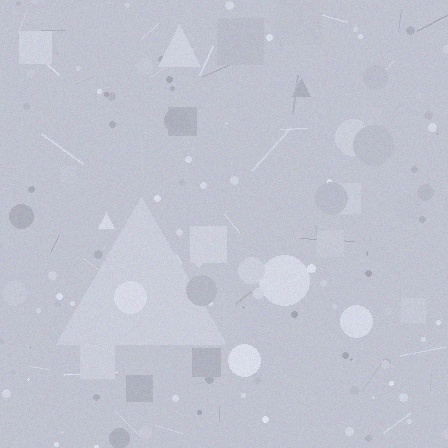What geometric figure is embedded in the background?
A triangle is embedded in the background.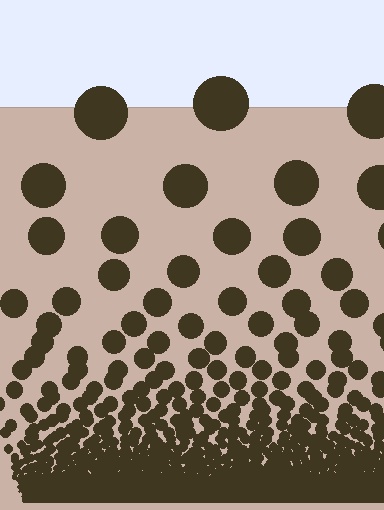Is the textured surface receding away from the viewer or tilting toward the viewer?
The surface appears to tilt toward the viewer. Texture elements get larger and sparser toward the top.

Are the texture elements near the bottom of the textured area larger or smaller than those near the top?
Smaller. The gradient is inverted — elements near the bottom are smaller and denser.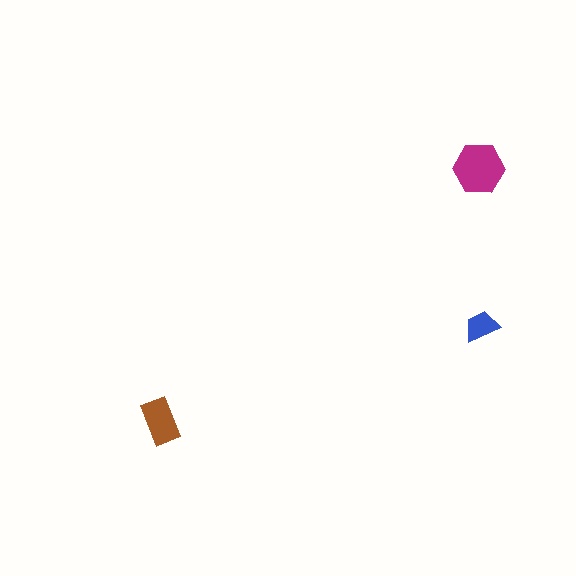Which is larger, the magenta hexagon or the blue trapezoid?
The magenta hexagon.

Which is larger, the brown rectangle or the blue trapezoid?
The brown rectangle.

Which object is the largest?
The magenta hexagon.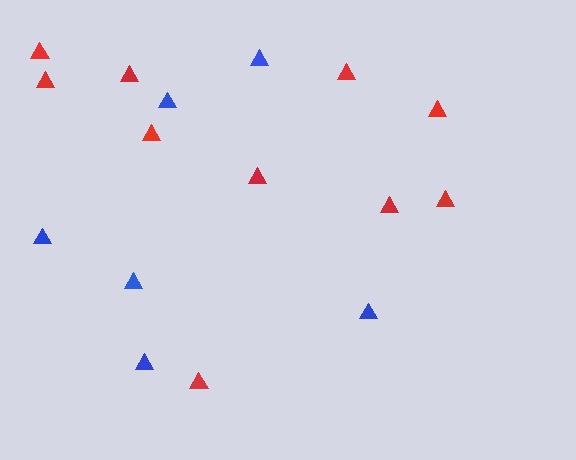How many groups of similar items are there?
There are 2 groups: one group of blue triangles (6) and one group of red triangles (10).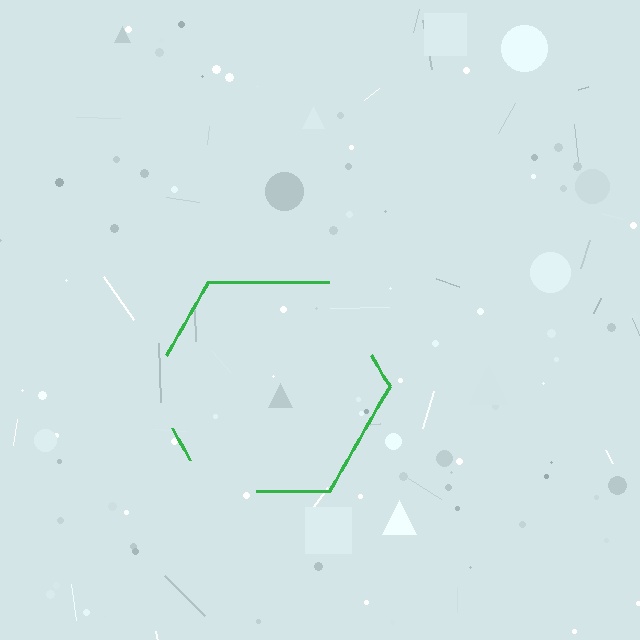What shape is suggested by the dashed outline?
The dashed outline suggests a hexagon.